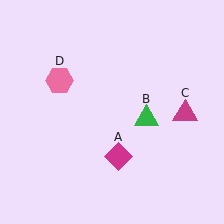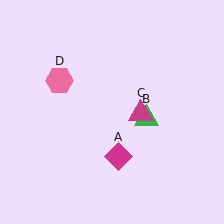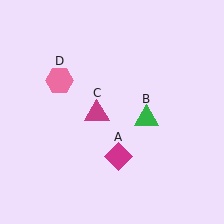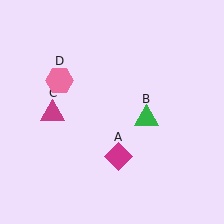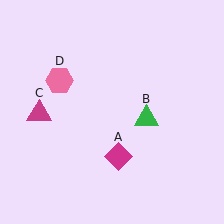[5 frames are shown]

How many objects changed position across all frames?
1 object changed position: magenta triangle (object C).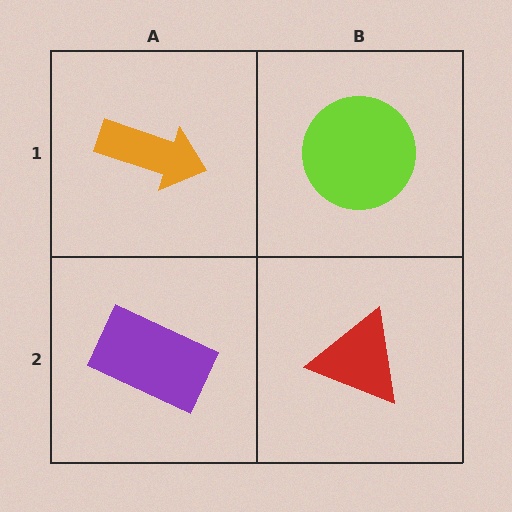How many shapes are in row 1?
2 shapes.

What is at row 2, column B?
A red triangle.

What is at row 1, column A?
An orange arrow.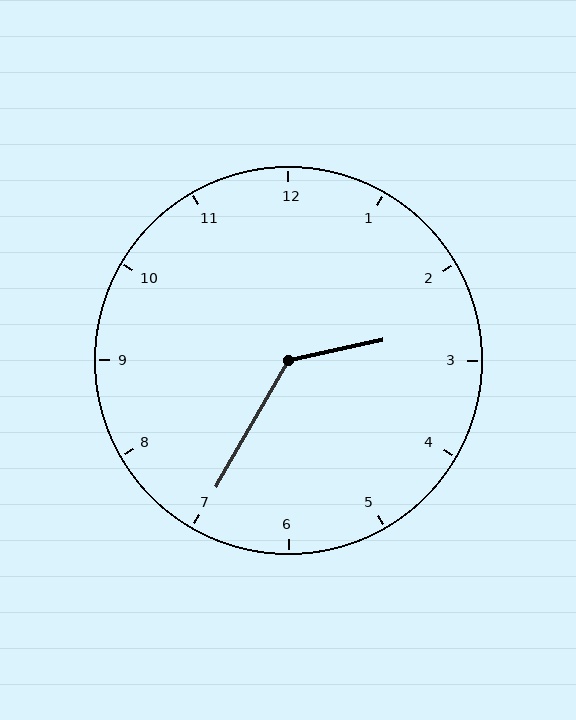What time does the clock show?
2:35.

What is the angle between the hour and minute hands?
Approximately 132 degrees.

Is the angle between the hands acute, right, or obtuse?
It is obtuse.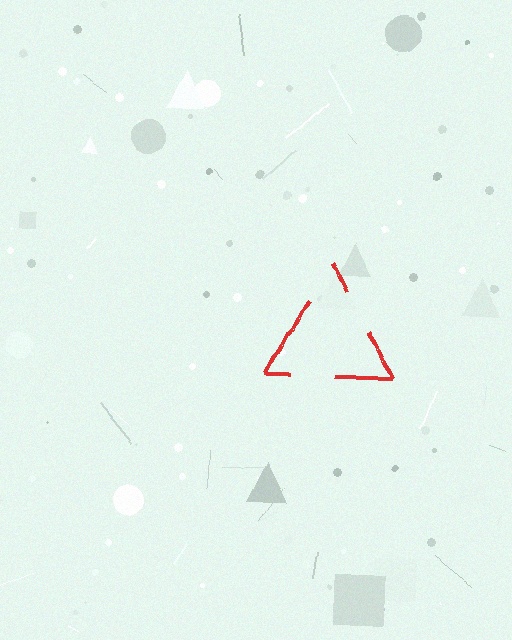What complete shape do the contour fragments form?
The contour fragments form a triangle.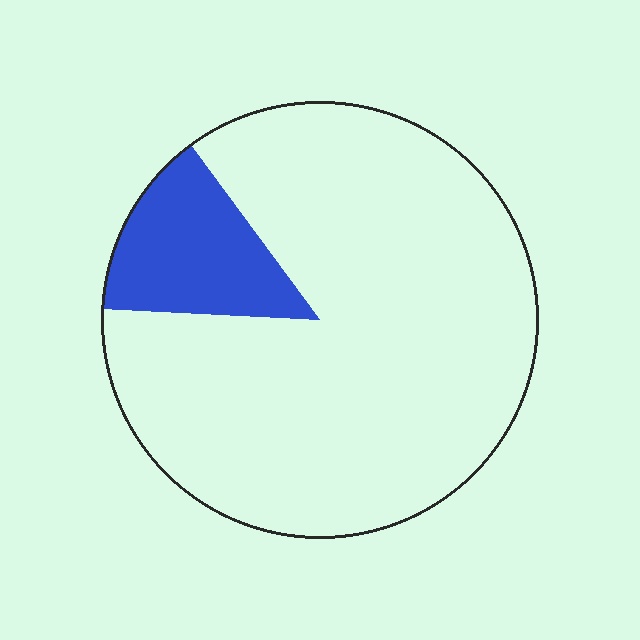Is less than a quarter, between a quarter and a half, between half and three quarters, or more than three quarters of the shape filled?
Less than a quarter.